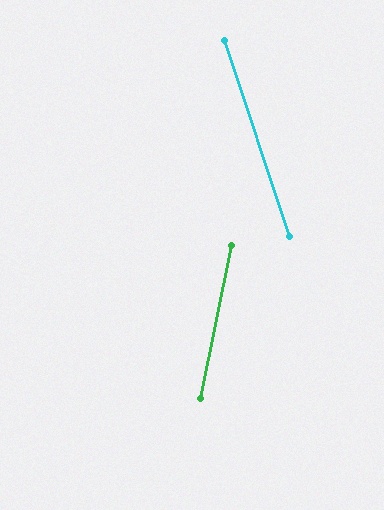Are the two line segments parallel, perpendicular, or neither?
Neither parallel nor perpendicular — they differ by about 30°.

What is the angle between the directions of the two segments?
Approximately 30 degrees.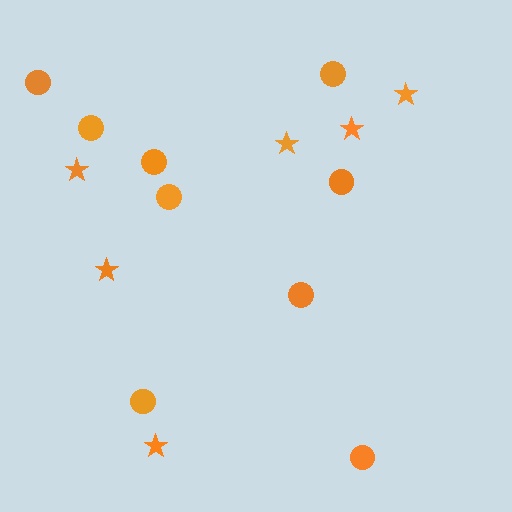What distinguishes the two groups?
There are 2 groups: one group of circles (9) and one group of stars (6).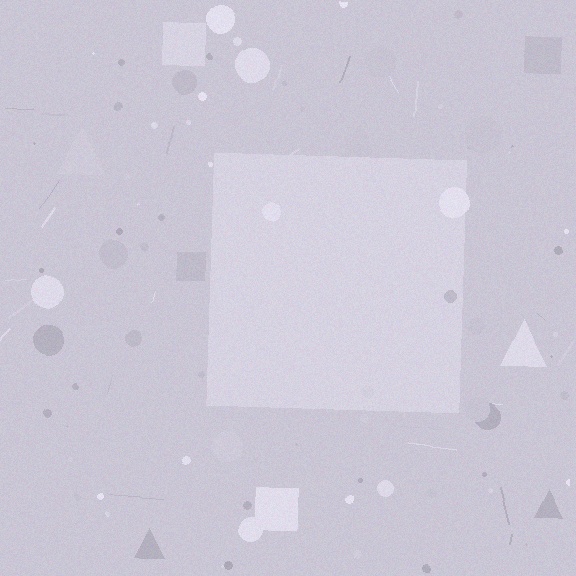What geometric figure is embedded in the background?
A square is embedded in the background.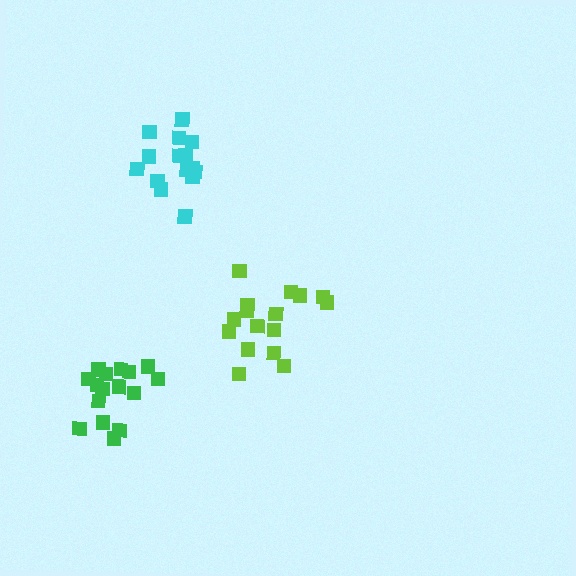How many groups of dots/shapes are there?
There are 3 groups.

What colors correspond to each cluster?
The clusters are colored: cyan, lime, green.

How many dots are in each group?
Group 1: 15 dots, Group 2: 16 dots, Group 3: 16 dots (47 total).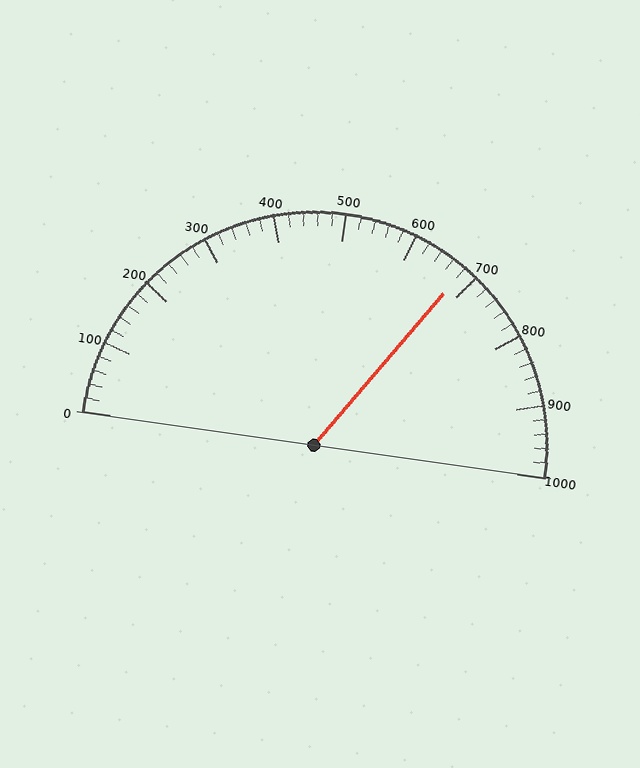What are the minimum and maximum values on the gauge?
The gauge ranges from 0 to 1000.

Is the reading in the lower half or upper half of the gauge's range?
The reading is in the upper half of the range (0 to 1000).